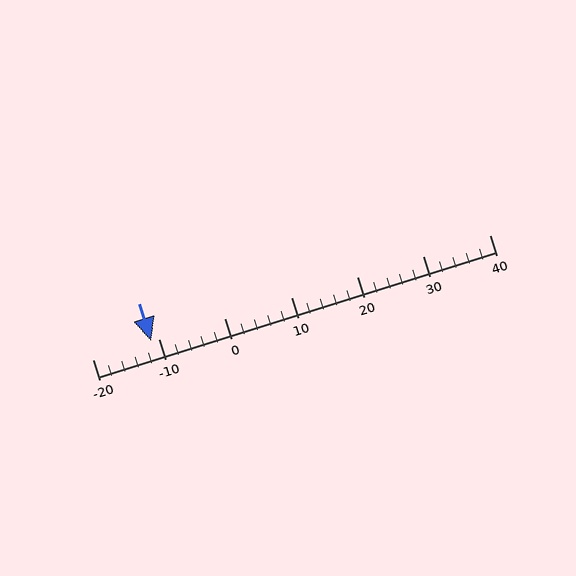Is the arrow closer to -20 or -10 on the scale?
The arrow is closer to -10.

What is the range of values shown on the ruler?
The ruler shows values from -20 to 40.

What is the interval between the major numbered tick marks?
The major tick marks are spaced 10 units apart.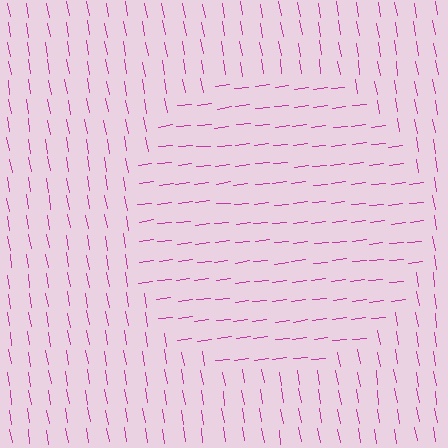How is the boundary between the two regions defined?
The boundary is defined purely by a change in line orientation (approximately 87 degrees difference). All lines are the same color and thickness.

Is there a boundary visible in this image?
Yes, there is a texture boundary formed by a change in line orientation.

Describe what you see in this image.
The image is filled with small magenta line segments. A circle region in the image has lines oriented differently from the surrounding lines, creating a visible texture boundary.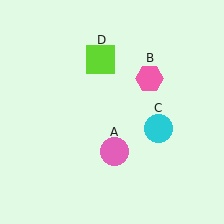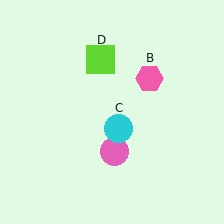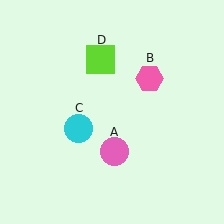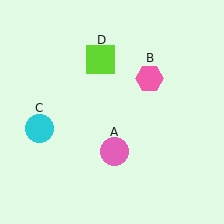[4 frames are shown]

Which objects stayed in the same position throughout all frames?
Pink circle (object A) and pink hexagon (object B) and lime square (object D) remained stationary.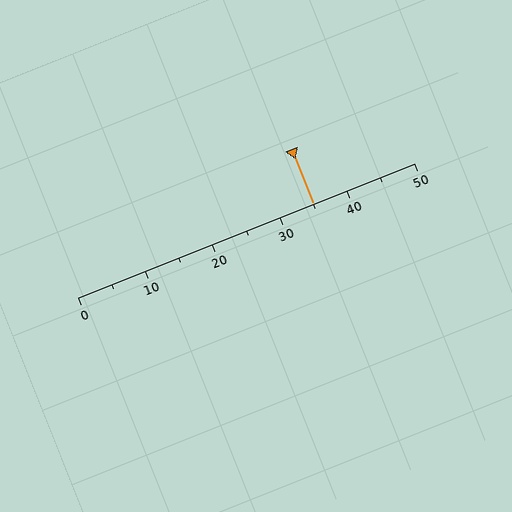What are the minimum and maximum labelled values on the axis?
The axis runs from 0 to 50.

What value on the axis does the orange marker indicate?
The marker indicates approximately 35.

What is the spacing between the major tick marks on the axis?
The major ticks are spaced 10 apart.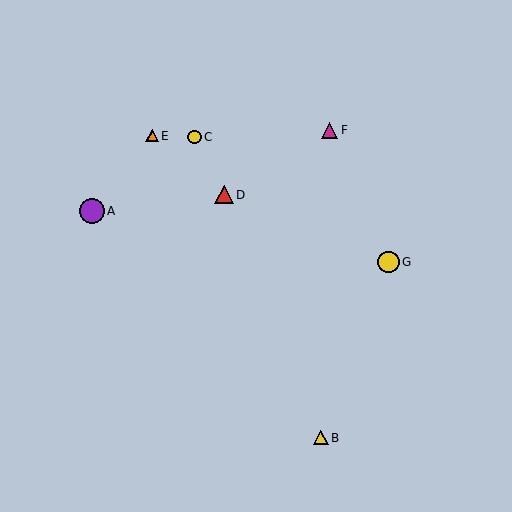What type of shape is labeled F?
Shape F is a magenta triangle.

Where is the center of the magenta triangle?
The center of the magenta triangle is at (330, 130).